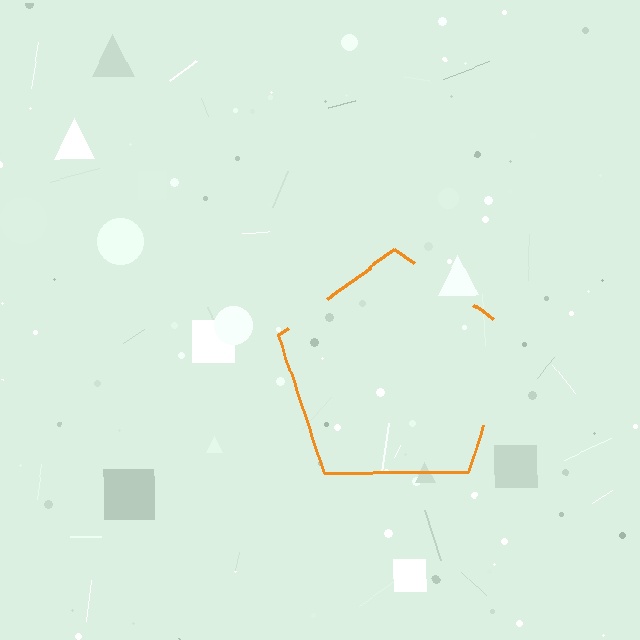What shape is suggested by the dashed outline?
The dashed outline suggests a pentagon.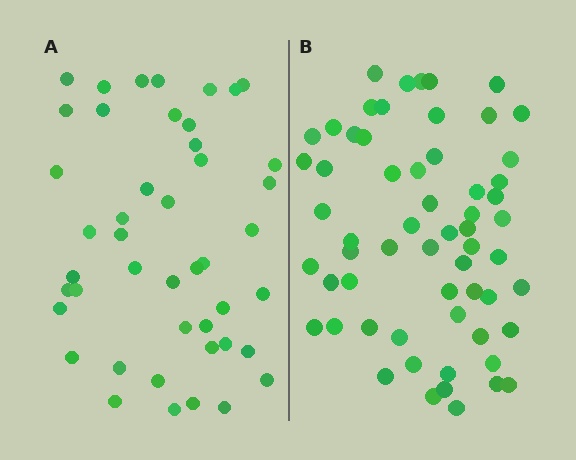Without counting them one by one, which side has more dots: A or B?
Region B (the right region) has more dots.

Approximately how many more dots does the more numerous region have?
Region B has approximately 15 more dots than region A.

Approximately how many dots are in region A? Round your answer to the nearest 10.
About 40 dots. (The exact count is 45, which rounds to 40.)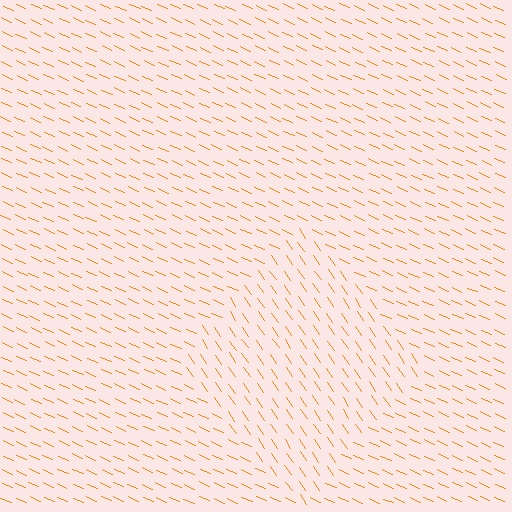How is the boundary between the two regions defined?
The boundary is defined purely by a change in line orientation (approximately 31 degrees difference). All lines are the same color and thickness.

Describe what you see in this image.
The image is filled with small orange line segments. A diamond region in the image has lines oriented differently from the surrounding lines, creating a visible texture boundary.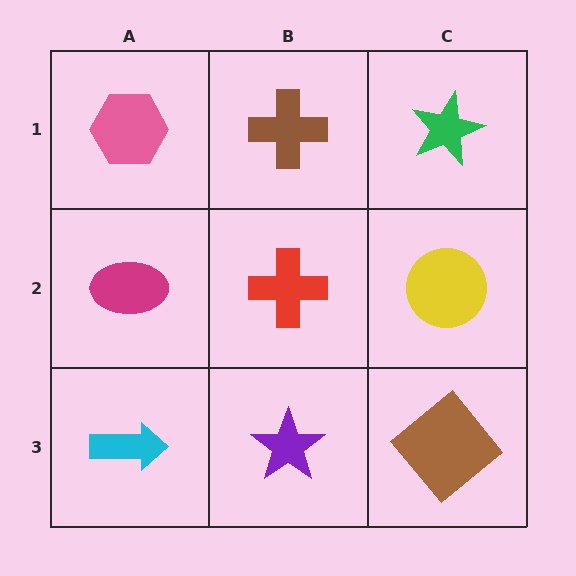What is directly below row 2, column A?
A cyan arrow.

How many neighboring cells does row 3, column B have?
3.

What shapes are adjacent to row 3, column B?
A red cross (row 2, column B), a cyan arrow (row 3, column A), a brown diamond (row 3, column C).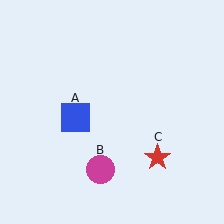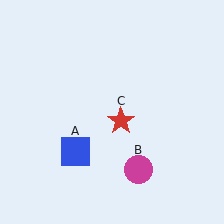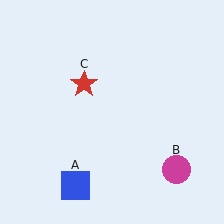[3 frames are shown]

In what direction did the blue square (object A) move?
The blue square (object A) moved down.